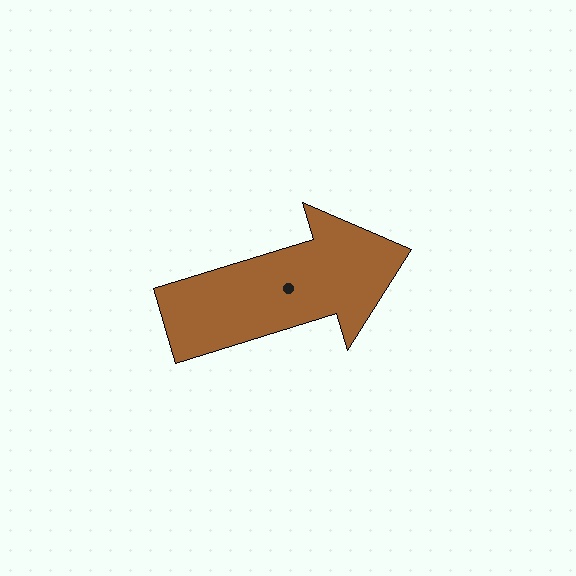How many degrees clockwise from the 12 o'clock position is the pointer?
Approximately 73 degrees.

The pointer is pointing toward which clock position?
Roughly 2 o'clock.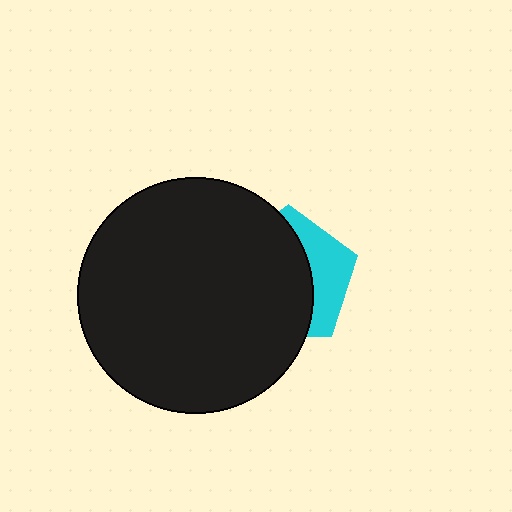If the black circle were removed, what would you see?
You would see the complete cyan pentagon.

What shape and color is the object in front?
The object in front is a black circle.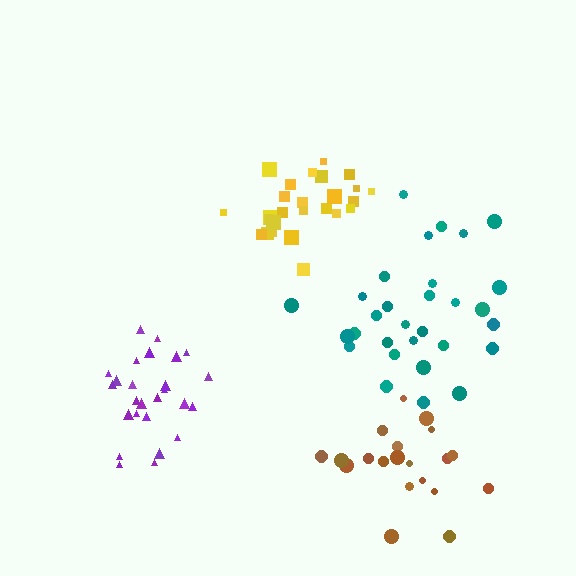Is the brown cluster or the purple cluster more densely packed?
Purple.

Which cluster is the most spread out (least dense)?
Teal.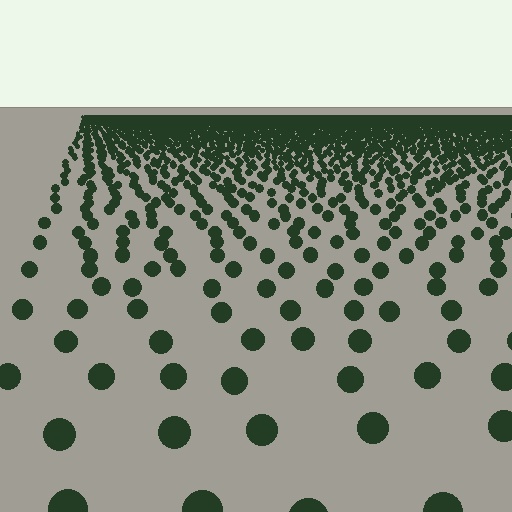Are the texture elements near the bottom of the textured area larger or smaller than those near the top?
Larger. Near the bottom, elements are closer to the viewer and appear at a bigger on-screen size.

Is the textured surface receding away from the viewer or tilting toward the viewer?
The surface is receding away from the viewer. Texture elements get smaller and denser toward the top.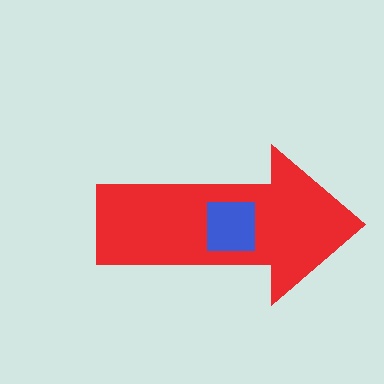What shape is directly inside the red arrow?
The blue square.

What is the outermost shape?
The red arrow.